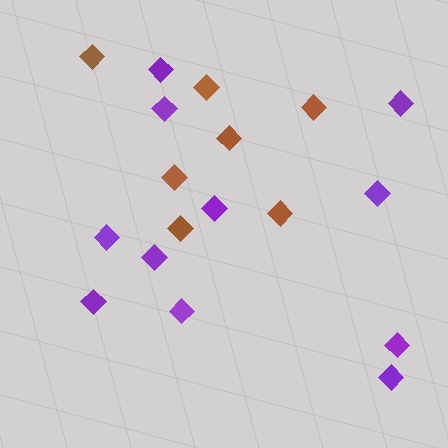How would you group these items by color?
There are 2 groups: one group of brown diamonds (7) and one group of purple diamonds (11).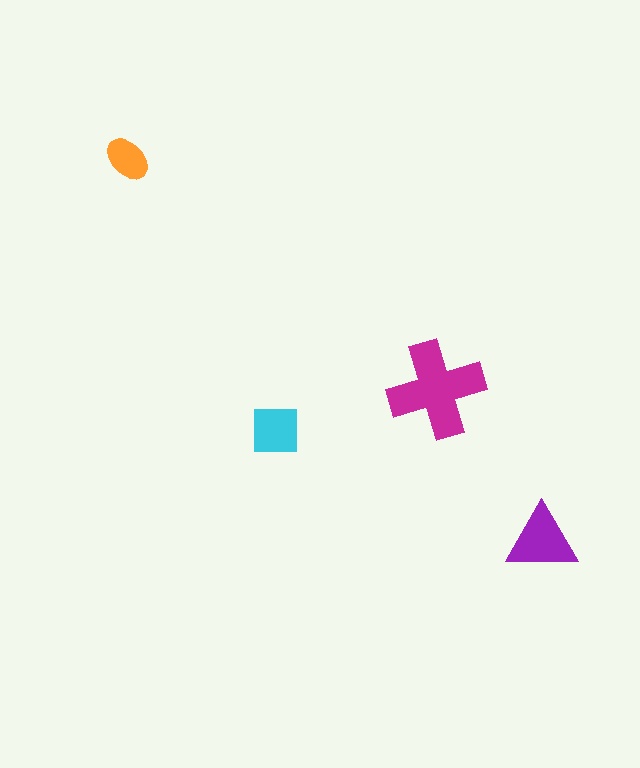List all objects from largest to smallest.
The magenta cross, the purple triangle, the cyan square, the orange ellipse.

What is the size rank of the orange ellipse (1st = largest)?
4th.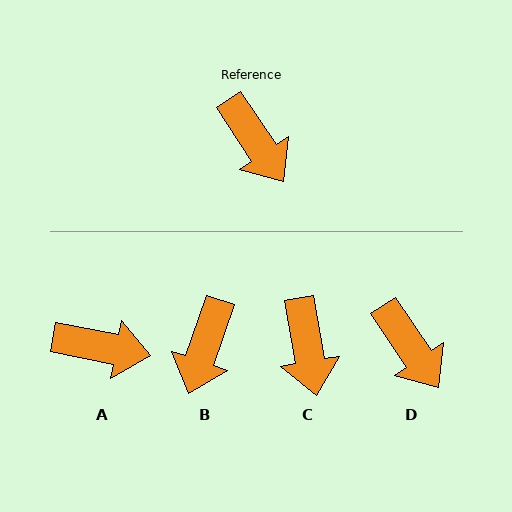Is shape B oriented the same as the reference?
No, it is off by about 53 degrees.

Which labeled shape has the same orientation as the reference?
D.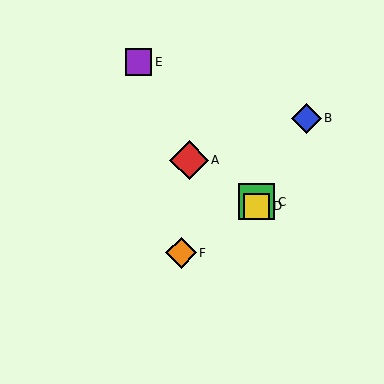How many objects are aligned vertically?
2 objects (C, D) are aligned vertically.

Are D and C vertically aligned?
Yes, both are at x≈257.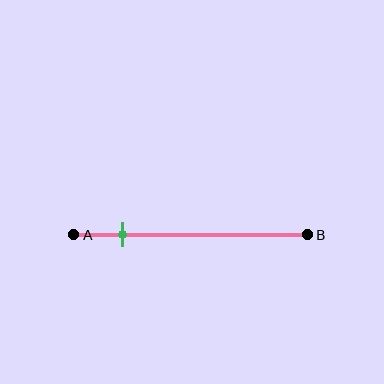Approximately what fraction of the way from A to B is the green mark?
The green mark is approximately 20% of the way from A to B.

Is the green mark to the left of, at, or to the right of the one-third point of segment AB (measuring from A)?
The green mark is to the left of the one-third point of segment AB.